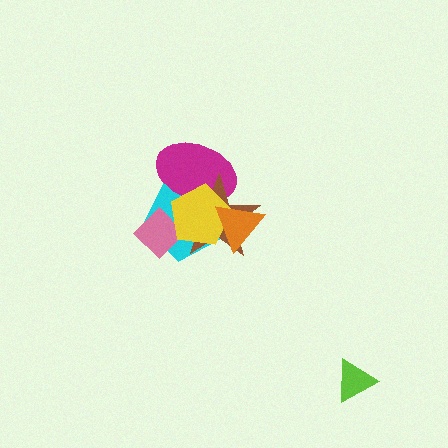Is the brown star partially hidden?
Yes, it is partially covered by another shape.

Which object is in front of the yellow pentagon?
The orange triangle is in front of the yellow pentagon.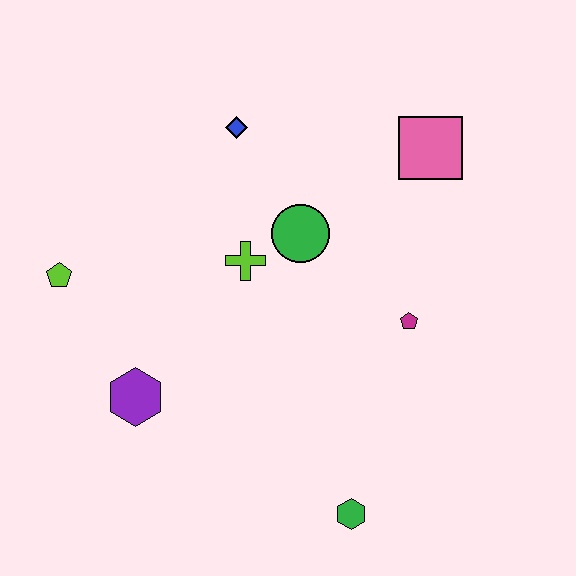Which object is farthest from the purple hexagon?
The pink square is farthest from the purple hexagon.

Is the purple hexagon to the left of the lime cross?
Yes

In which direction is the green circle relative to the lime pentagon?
The green circle is to the right of the lime pentagon.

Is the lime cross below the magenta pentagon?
No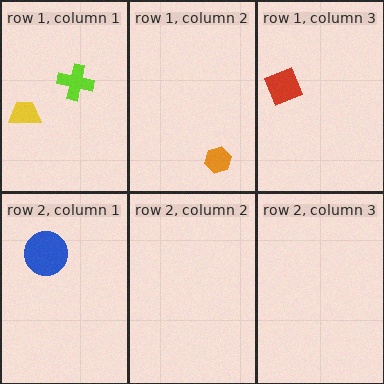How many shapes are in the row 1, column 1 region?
2.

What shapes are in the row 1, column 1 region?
The lime cross, the yellow trapezoid.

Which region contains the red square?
The row 1, column 3 region.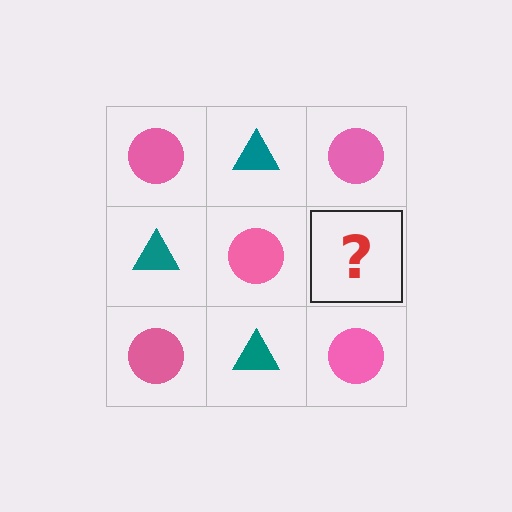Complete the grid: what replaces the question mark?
The question mark should be replaced with a teal triangle.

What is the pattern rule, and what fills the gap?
The rule is that it alternates pink circle and teal triangle in a checkerboard pattern. The gap should be filled with a teal triangle.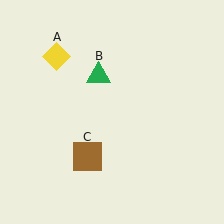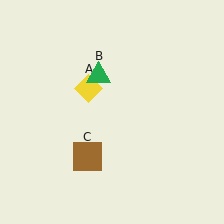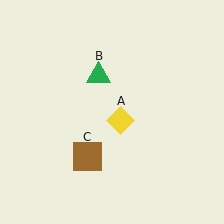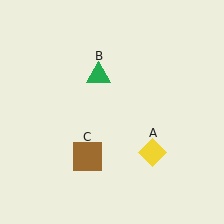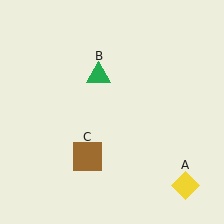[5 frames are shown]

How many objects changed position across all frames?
1 object changed position: yellow diamond (object A).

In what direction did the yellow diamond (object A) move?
The yellow diamond (object A) moved down and to the right.